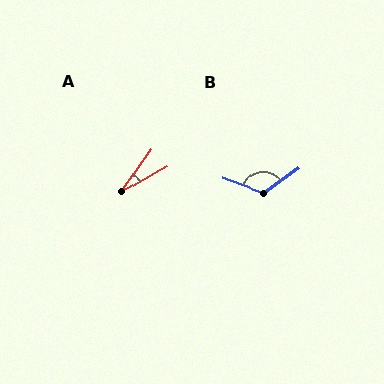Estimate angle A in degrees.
Approximately 26 degrees.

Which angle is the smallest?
A, at approximately 26 degrees.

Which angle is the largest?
B, at approximately 125 degrees.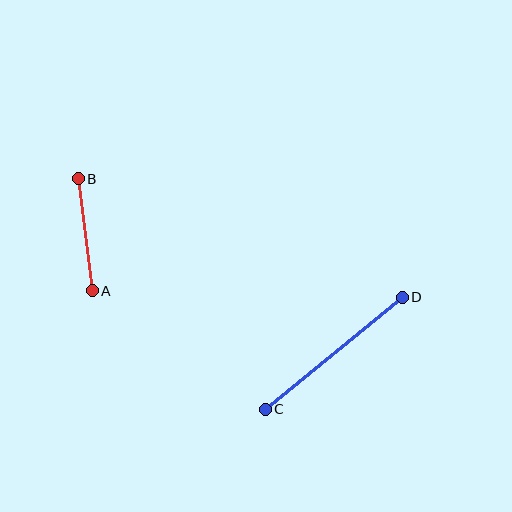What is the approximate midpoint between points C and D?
The midpoint is at approximately (334, 353) pixels.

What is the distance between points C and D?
The distance is approximately 177 pixels.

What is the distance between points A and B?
The distance is approximately 113 pixels.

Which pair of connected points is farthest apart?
Points C and D are farthest apart.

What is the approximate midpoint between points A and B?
The midpoint is at approximately (85, 235) pixels.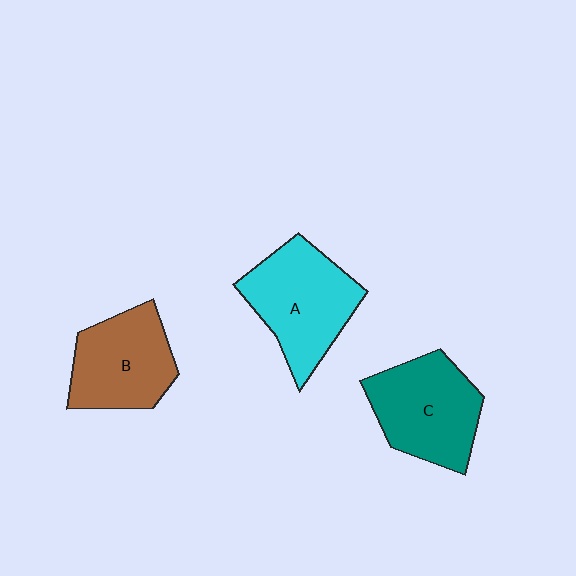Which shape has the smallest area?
Shape B (brown).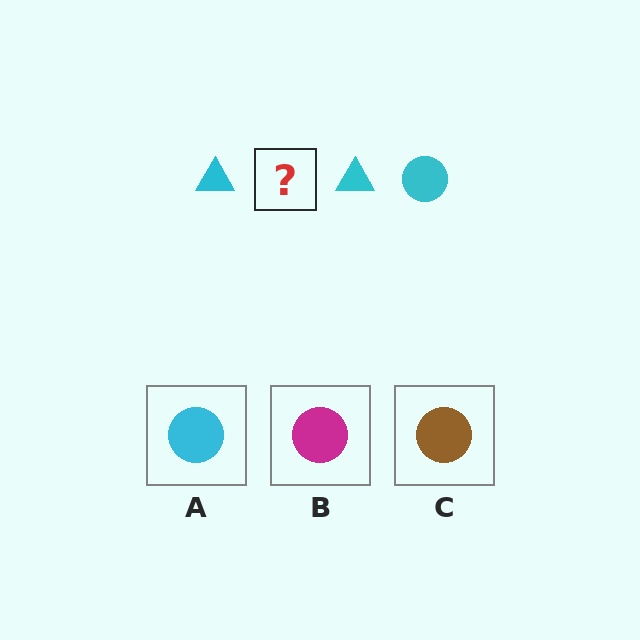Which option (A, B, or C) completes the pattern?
A.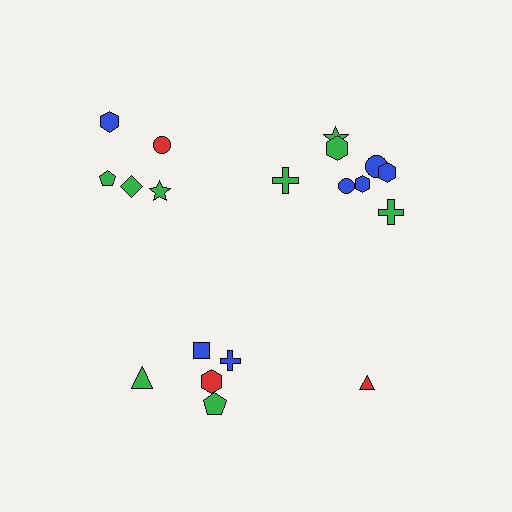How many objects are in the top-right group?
There are 8 objects.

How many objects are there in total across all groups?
There are 19 objects.